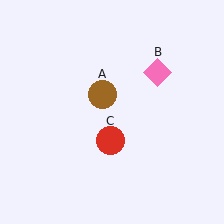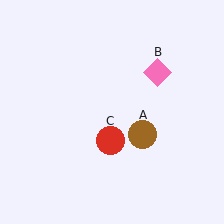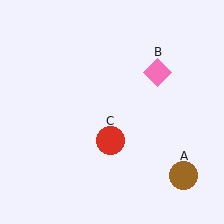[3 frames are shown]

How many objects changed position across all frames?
1 object changed position: brown circle (object A).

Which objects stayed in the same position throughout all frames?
Pink diamond (object B) and red circle (object C) remained stationary.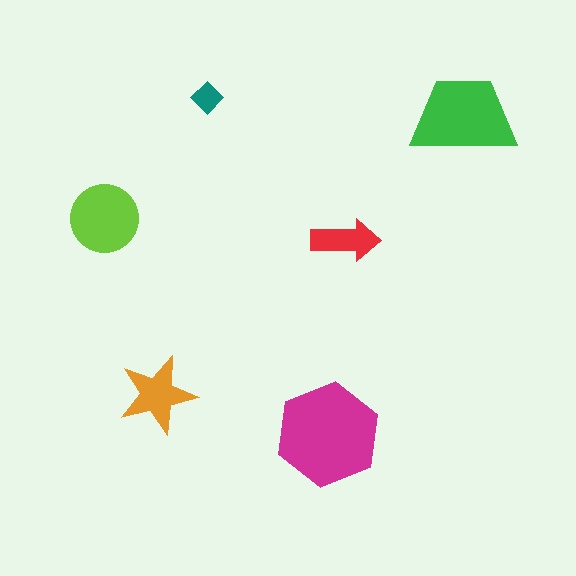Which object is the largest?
The magenta hexagon.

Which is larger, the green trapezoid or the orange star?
The green trapezoid.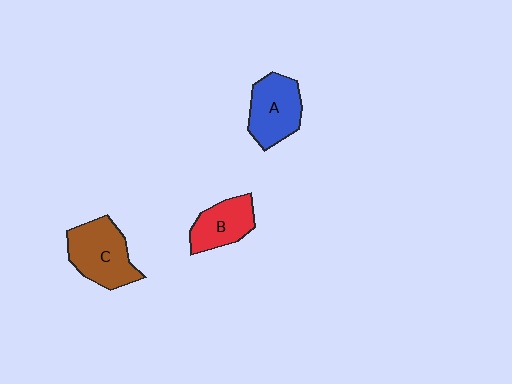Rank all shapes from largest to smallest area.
From largest to smallest: C (brown), A (blue), B (red).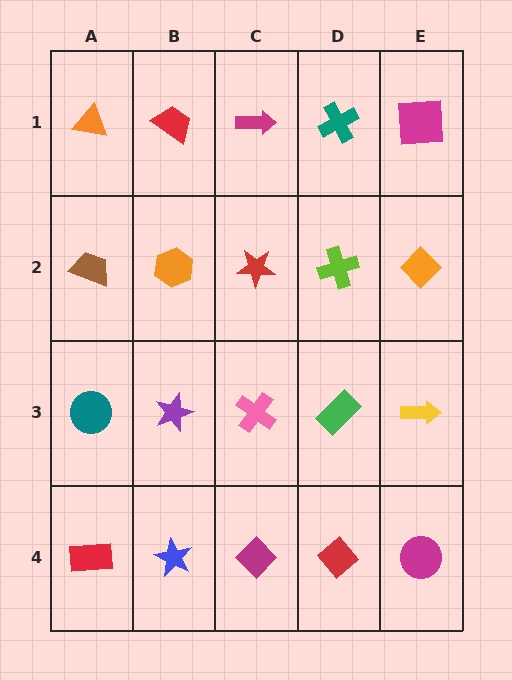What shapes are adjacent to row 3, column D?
A lime cross (row 2, column D), a red diamond (row 4, column D), a pink cross (row 3, column C), a yellow arrow (row 3, column E).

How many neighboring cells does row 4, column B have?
3.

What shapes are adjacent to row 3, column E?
An orange diamond (row 2, column E), a magenta circle (row 4, column E), a green rectangle (row 3, column D).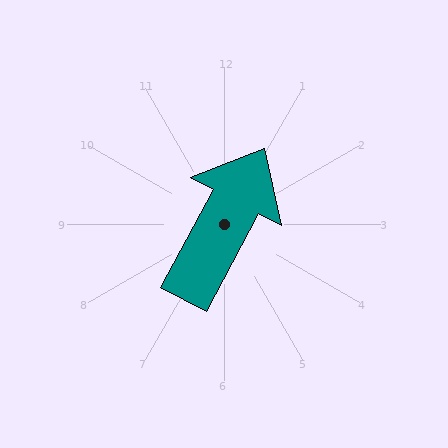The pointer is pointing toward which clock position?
Roughly 1 o'clock.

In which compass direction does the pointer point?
Northeast.